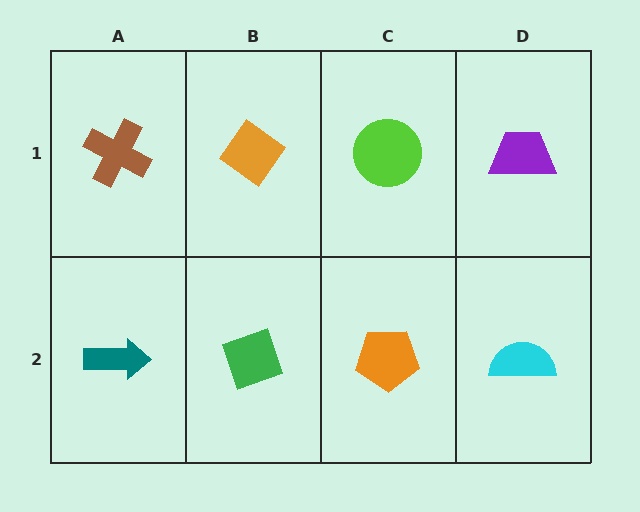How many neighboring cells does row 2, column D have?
2.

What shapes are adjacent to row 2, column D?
A purple trapezoid (row 1, column D), an orange pentagon (row 2, column C).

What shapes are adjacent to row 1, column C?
An orange pentagon (row 2, column C), an orange diamond (row 1, column B), a purple trapezoid (row 1, column D).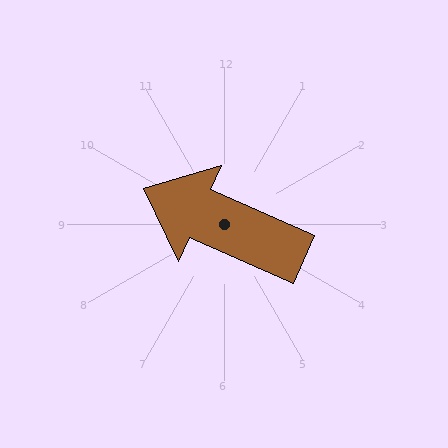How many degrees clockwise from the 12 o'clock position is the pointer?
Approximately 294 degrees.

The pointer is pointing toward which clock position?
Roughly 10 o'clock.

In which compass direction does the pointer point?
Northwest.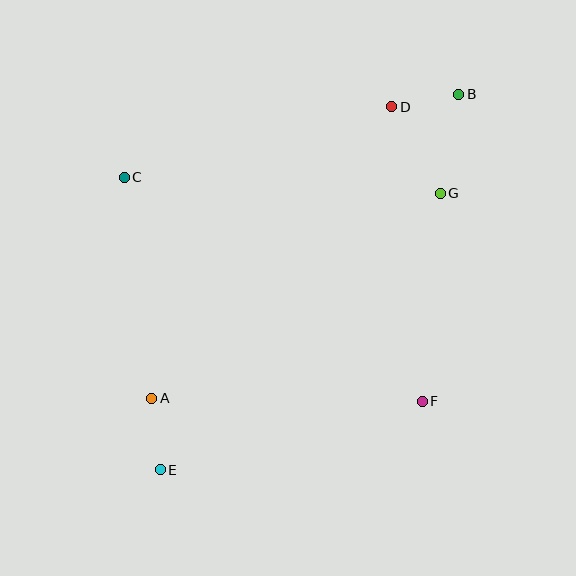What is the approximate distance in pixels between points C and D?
The distance between C and D is approximately 277 pixels.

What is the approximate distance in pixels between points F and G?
The distance between F and G is approximately 208 pixels.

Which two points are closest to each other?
Points B and D are closest to each other.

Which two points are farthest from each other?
Points B and E are farthest from each other.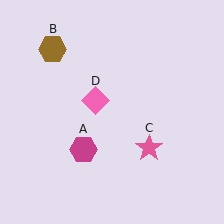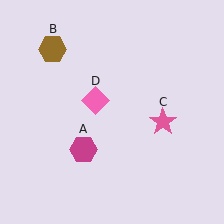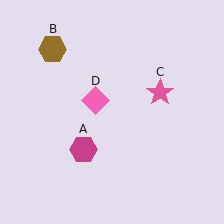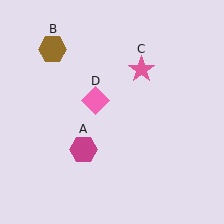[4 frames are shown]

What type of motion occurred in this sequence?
The pink star (object C) rotated counterclockwise around the center of the scene.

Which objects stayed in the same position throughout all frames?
Magenta hexagon (object A) and brown hexagon (object B) and pink diamond (object D) remained stationary.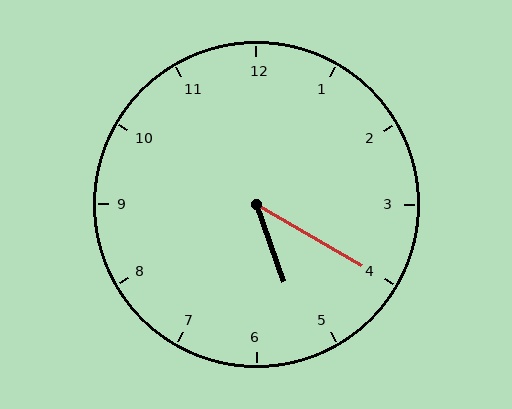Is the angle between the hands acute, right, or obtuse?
It is acute.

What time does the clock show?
5:20.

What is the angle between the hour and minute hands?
Approximately 40 degrees.